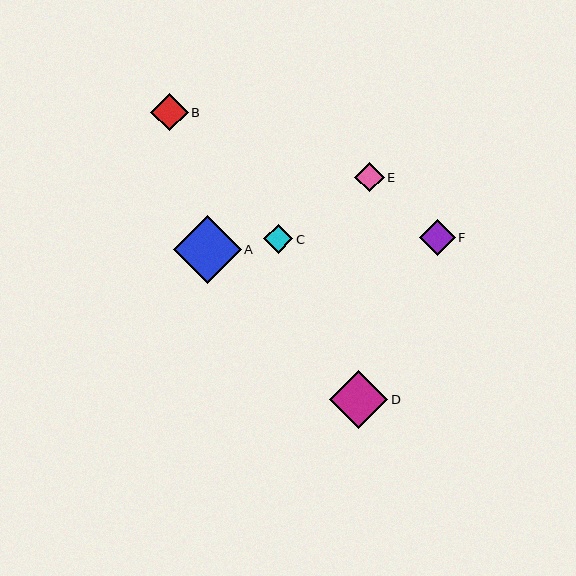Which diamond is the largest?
Diamond A is the largest with a size of approximately 67 pixels.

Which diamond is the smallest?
Diamond C is the smallest with a size of approximately 29 pixels.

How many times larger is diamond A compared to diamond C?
Diamond A is approximately 2.3 times the size of diamond C.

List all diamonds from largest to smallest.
From largest to smallest: A, D, B, F, E, C.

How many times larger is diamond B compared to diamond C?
Diamond B is approximately 1.3 times the size of diamond C.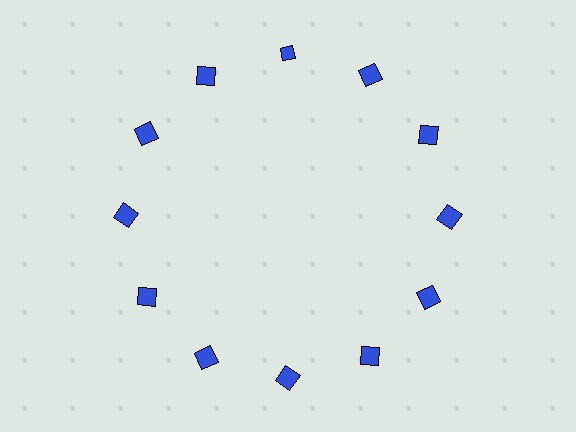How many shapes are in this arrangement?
There are 12 shapes arranged in a ring pattern.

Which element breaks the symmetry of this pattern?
The blue diamond at roughly the 12 o'clock position breaks the symmetry. All other shapes are blue squares.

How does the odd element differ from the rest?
It has a different shape: diamond instead of square.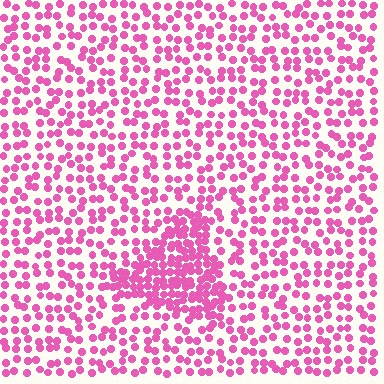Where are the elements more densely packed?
The elements are more densely packed inside the triangle boundary.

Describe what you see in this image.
The image contains small pink elements arranged at two different densities. A triangle-shaped region is visible where the elements are more densely packed than the surrounding area.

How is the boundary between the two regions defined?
The boundary is defined by a change in element density (approximately 2.2x ratio). All elements are the same color, size, and shape.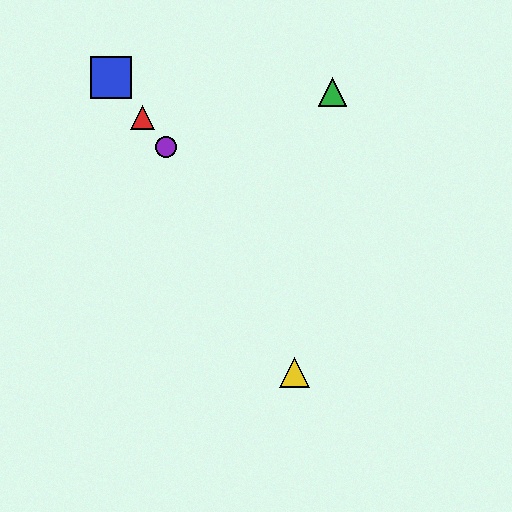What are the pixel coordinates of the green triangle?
The green triangle is at (332, 92).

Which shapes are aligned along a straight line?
The red triangle, the blue square, the purple circle are aligned along a straight line.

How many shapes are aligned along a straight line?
3 shapes (the red triangle, the blue square, the purple circle) are aligned along a straight line.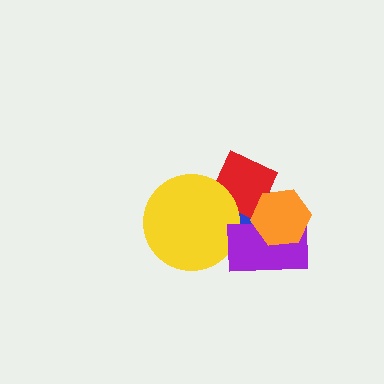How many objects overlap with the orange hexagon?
3 objects overlap with the orange hexagon.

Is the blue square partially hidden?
Yes, it is partially covered by another shape.